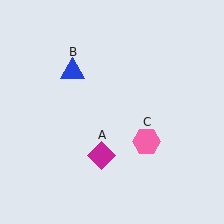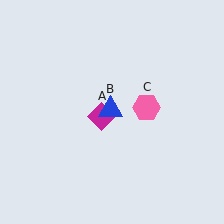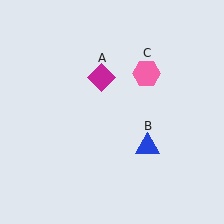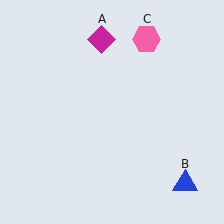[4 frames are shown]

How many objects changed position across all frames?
3 objects changed position: magenta diamond (object A), blue triangle (object B), pink hexagon (object C).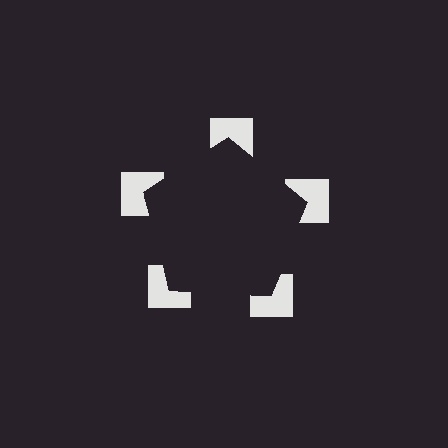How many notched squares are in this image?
There are 5 — one at each vertex of the illusory pentagon.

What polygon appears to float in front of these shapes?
An illusory pentagon — its edges are inferred from the aligned wedge cuts in the notched squares, not physically drawn.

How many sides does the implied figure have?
5 sides.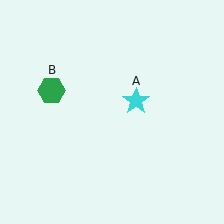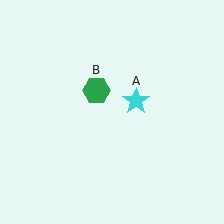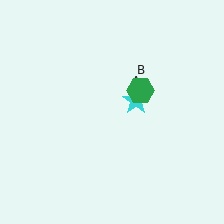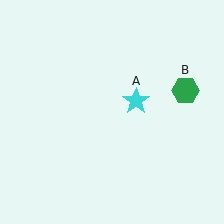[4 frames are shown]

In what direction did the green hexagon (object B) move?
The green hexagon (object B) moved right.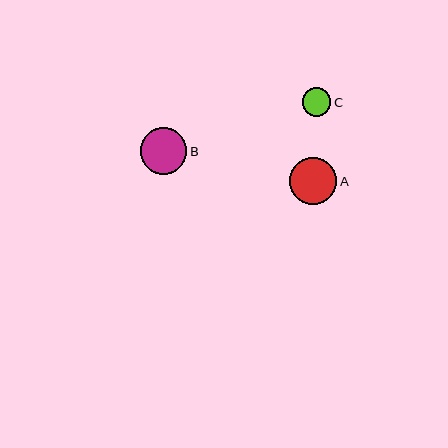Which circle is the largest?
Circle A is the largest with a size of approximately 47 pixels.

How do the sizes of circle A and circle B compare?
Circle A and circle B are approximately the same size.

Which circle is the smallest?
Circle C is the smallest with a size of approximately 29 pixels.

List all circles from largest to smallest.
From largest to smallest: A, B, C.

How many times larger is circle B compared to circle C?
Circle B is approximately 1.6 times the size of circle C.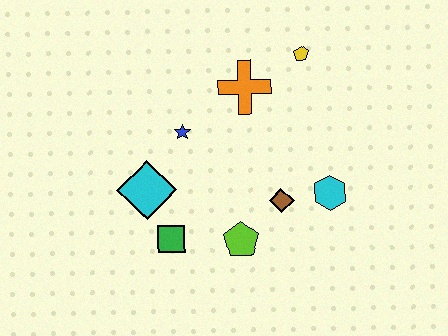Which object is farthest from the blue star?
The cyan hexagon is farthest from the blue star.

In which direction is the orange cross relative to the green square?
The orange cross is above the green square.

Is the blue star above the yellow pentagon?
No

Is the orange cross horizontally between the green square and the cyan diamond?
No